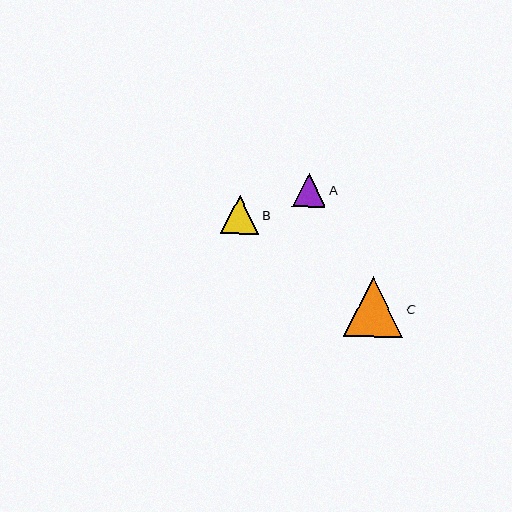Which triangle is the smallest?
Triangle A is the smallest with a size of approximately 34 pixels.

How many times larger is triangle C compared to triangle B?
Triangle C is approximately 1.6 times the size of triangle B.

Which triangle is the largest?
Triangle C is the largest with a size of approximately 60 pixels.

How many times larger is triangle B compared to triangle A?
Triangle B is approximately 1.1 times the size of triangle A.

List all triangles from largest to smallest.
From largest to smallest: C, B, A.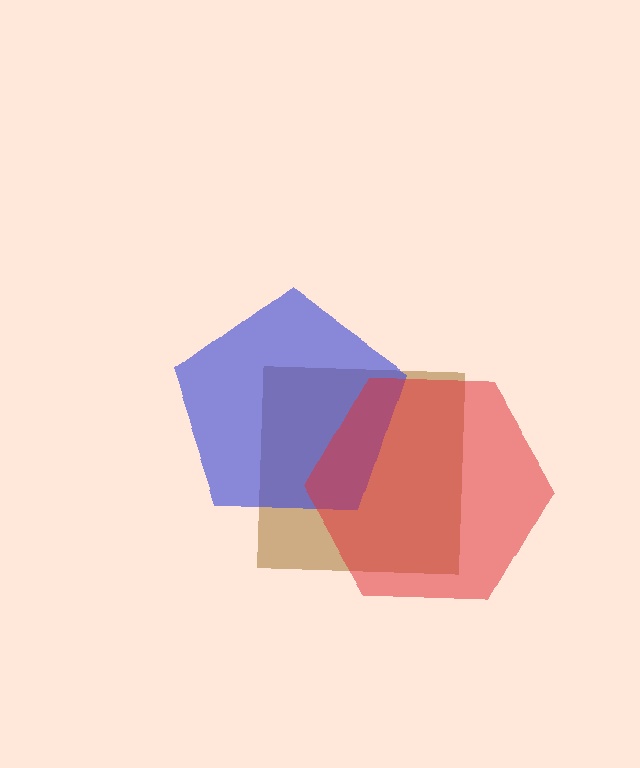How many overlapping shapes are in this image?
There are 3 overlapping shapes in the image.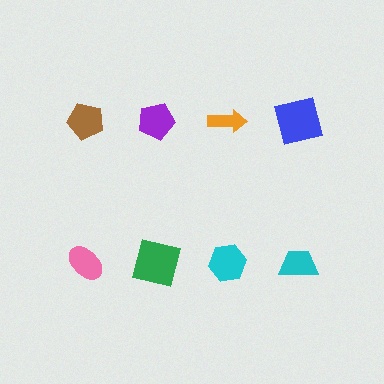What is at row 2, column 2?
A green square.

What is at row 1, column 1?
A brown pentagon.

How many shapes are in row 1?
4 shapes.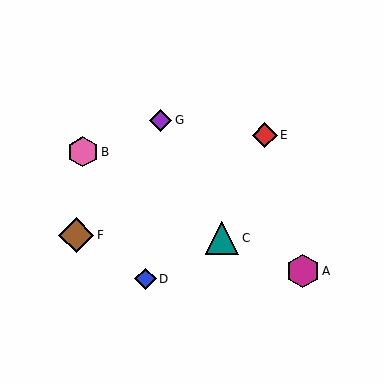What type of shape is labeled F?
Shape F is a brown diamond.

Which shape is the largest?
The brown diamond (labeled F) is the largest.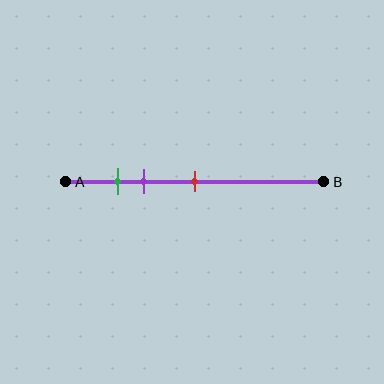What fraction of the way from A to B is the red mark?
The red mark is approximately 50% (0.5) of the way from A to B.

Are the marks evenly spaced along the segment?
No, the marks are not evenly spaced.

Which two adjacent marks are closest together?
The green and purple marks are the closest adjacent pair.